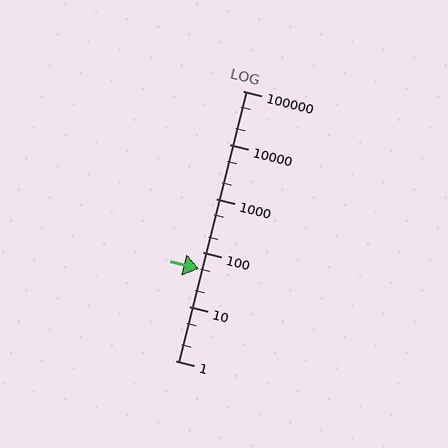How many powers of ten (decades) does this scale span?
The scale spans 5 decades, from 1 to 100000.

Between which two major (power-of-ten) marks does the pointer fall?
The pointer is between 10 and 100.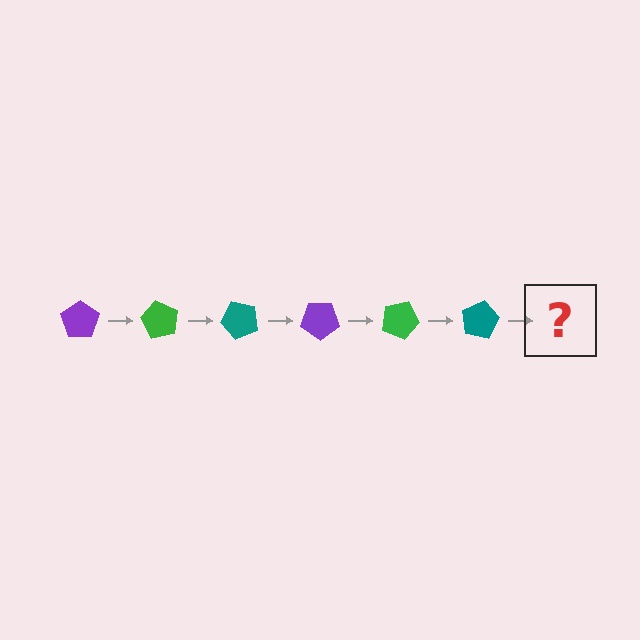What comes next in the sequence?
The next element should be a purple pentagon, rotated 360 degrees from the start.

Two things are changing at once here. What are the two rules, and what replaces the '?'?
The two rules are that it rotates 60 degrees each step and the color cycles through purple, green, and teal. The '?' should be a purple pentagon, rotated 360 degrees from the start.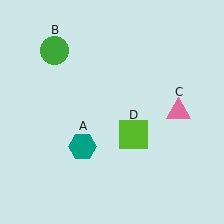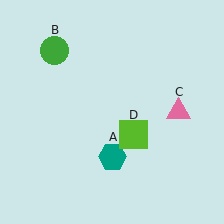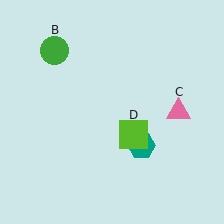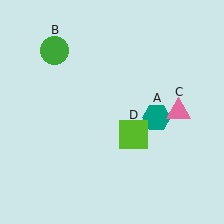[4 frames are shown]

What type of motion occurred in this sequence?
The teal hexagon (object A) rotated counterclockwise around the center of the scene.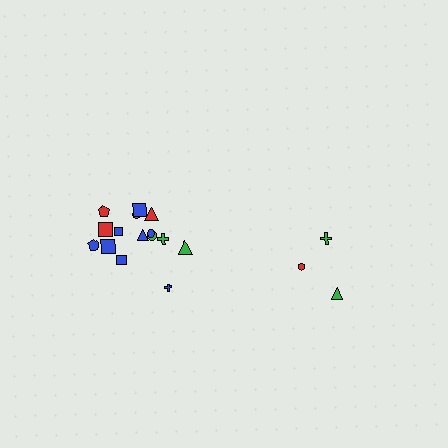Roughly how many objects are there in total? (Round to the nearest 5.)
Roughly 20 objects in total.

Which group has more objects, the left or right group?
The left group.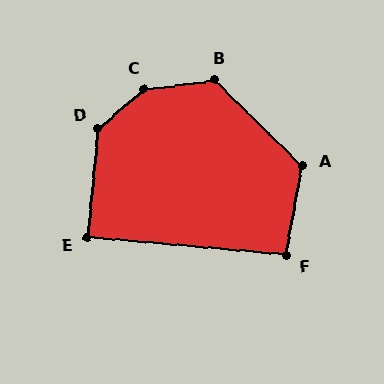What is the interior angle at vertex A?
Approximately 124 degrees (obtuse).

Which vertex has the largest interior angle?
C, at approximately 146 degrees.